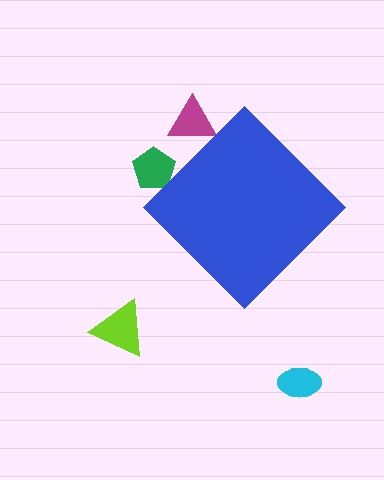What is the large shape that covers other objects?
A blue diamond.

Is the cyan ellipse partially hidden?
No, the cyan ellipse is fully visible.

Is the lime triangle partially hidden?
No, the lime triangle is fully visible.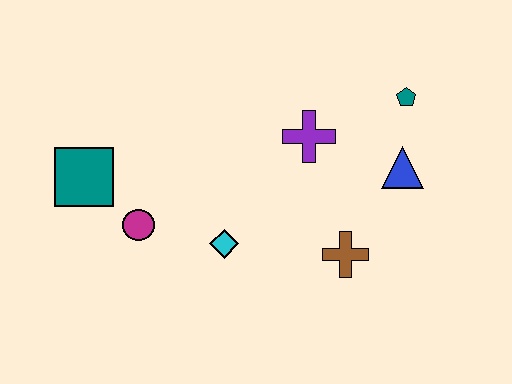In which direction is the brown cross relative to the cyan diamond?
The brown cross is to the right of the cyan diamond.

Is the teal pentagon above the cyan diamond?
Yes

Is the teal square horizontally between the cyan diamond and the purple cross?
No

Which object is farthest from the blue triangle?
The teal square is farthest from the blue triangle.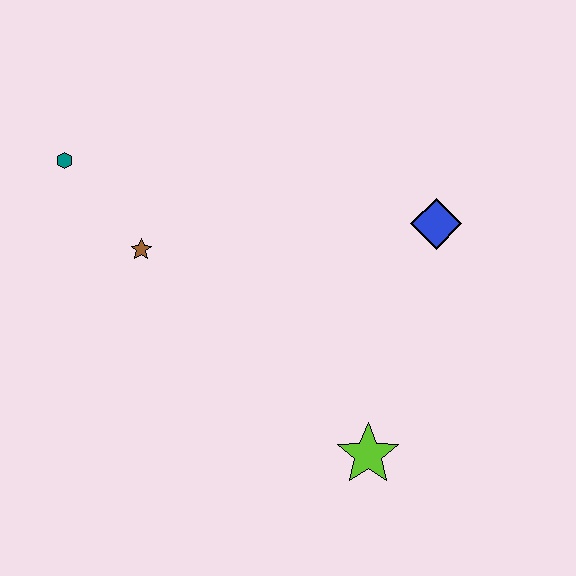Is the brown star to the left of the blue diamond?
Yes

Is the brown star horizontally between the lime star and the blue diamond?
No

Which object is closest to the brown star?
The teal hexagon is closest to the brown star.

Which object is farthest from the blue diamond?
The teal hexagon is farthest from the blue diamond.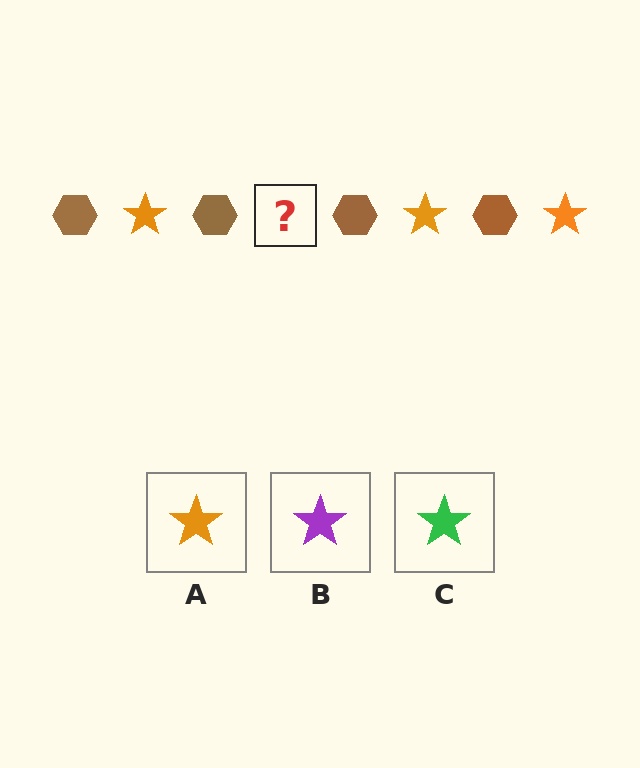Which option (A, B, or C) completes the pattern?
A.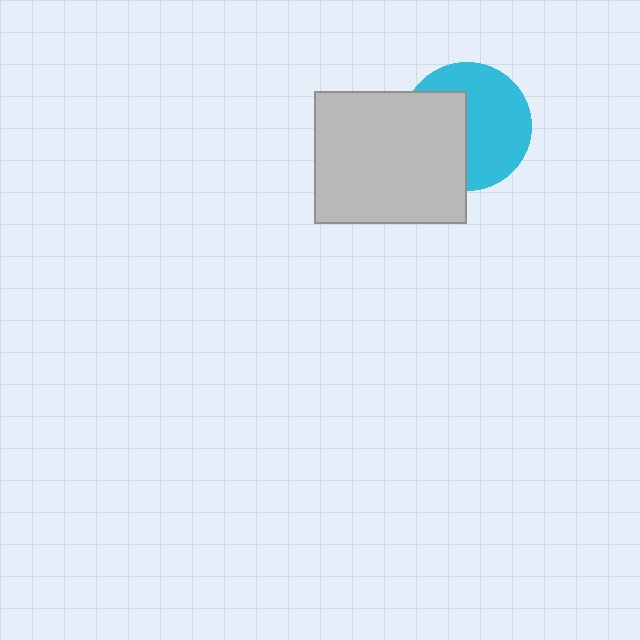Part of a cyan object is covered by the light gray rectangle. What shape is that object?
It is a circle.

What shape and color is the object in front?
The object in front is a light gray rectangle.